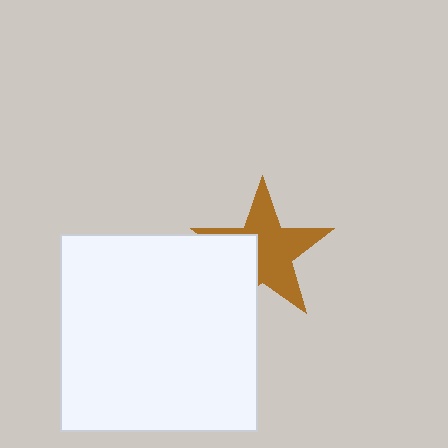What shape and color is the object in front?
The object in front is a white square.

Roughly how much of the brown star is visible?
Most of it is visible (roughly 67%).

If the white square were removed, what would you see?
You would see the complete brown star.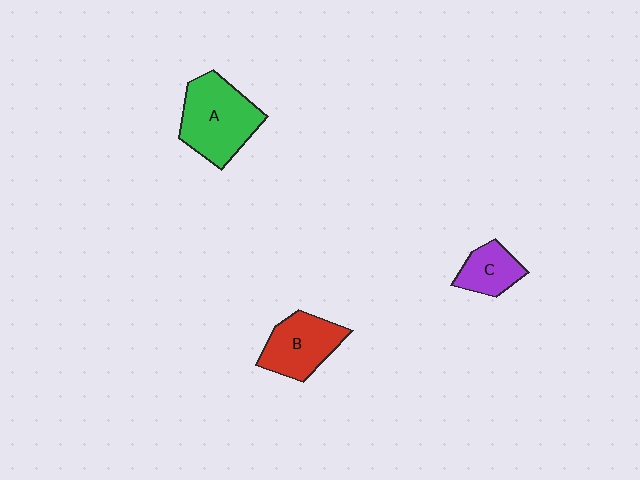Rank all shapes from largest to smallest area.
From largest to smallest: A (green), B (red), C (purple).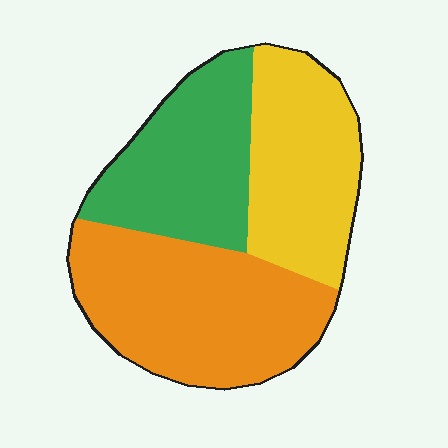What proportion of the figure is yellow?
Yellow takes up about one third (1/3) of the figure.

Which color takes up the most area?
Orange, at roughly 40%.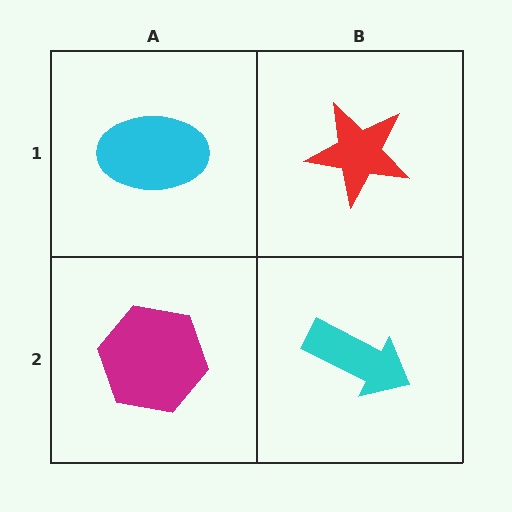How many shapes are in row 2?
2 shapes.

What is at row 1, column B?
A red star.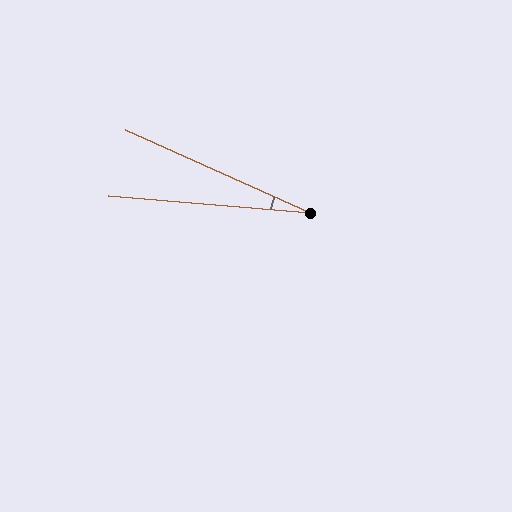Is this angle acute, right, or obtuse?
It is acute.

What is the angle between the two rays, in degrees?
Approximately 19 degrees.